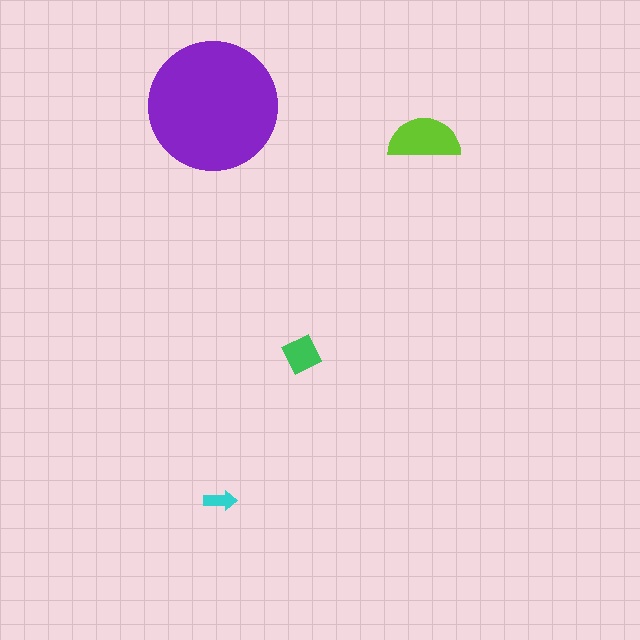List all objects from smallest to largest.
The cyan arrow, the green diamond, the lime semicircle, the purple circle.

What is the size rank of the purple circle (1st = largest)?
1st.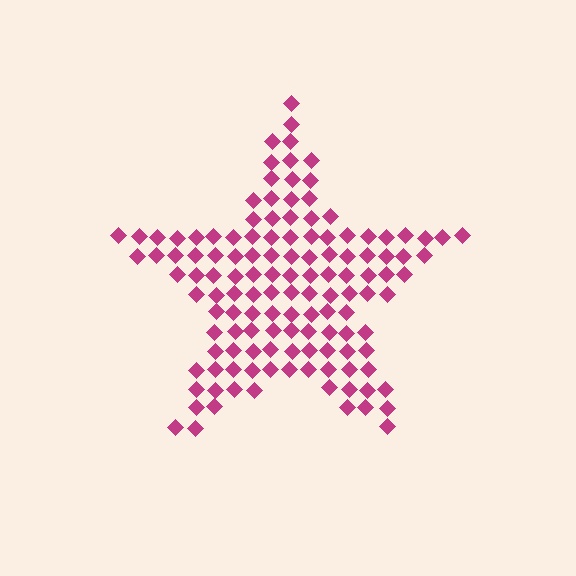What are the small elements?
The small elements are diamonds.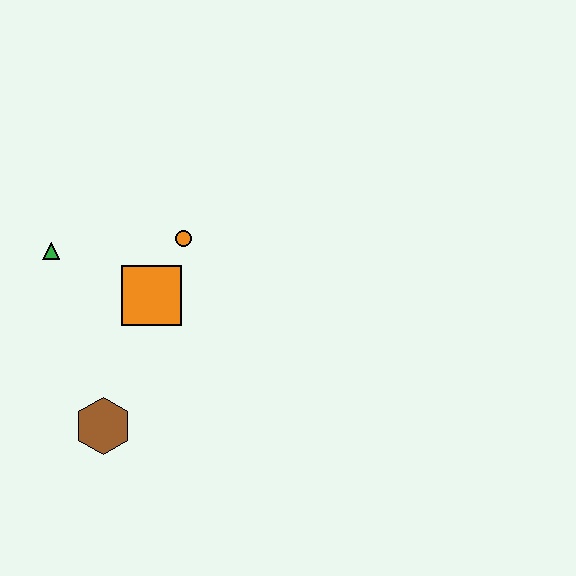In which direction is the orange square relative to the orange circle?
The orange square is below the orange circle.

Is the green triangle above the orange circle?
No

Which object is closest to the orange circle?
The orange square is closest to the orange circle.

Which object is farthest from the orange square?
The brown hexagon is farthest from the orange square.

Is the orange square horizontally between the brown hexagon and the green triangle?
No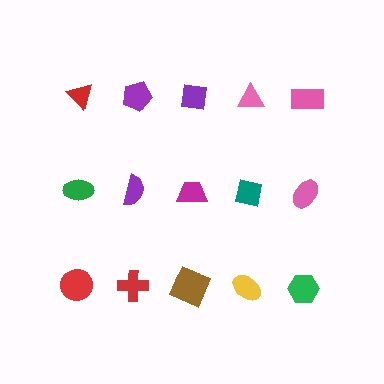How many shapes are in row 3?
5 shapes.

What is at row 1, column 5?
A pink rectangle.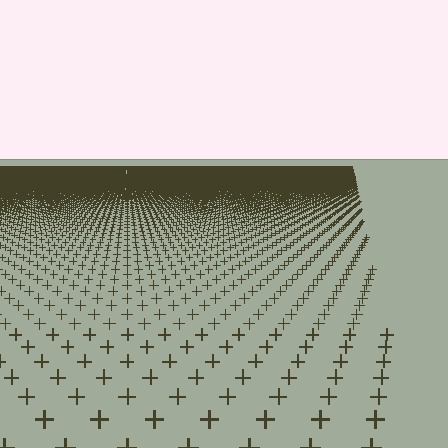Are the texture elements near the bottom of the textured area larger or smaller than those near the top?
Larger. Near the bottom, elements are closer to the viewer and appear at a bigger on-screen size.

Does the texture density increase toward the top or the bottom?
Density increases toward the top.